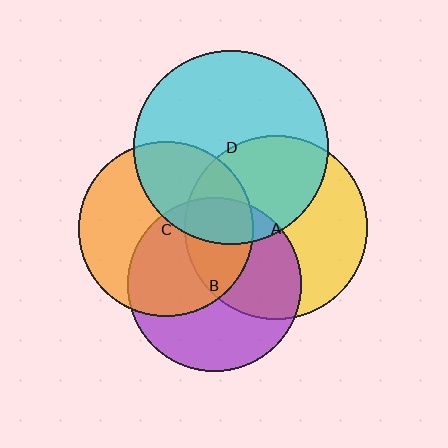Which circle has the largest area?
Circle D (cyan).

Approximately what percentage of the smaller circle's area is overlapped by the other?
Approximately 15%.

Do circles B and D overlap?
Yes.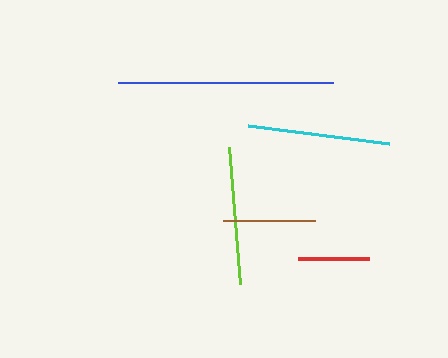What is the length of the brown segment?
The brown segment is approximately 93 pixels long.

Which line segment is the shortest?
The red line is the shortest at approximately 72 pixels.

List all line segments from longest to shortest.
From longest to shortest: blue, cyan, lime, brown, red.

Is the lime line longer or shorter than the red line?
The lime line is longer than the red line.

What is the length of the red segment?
The red segment is approximately 72 pixels long.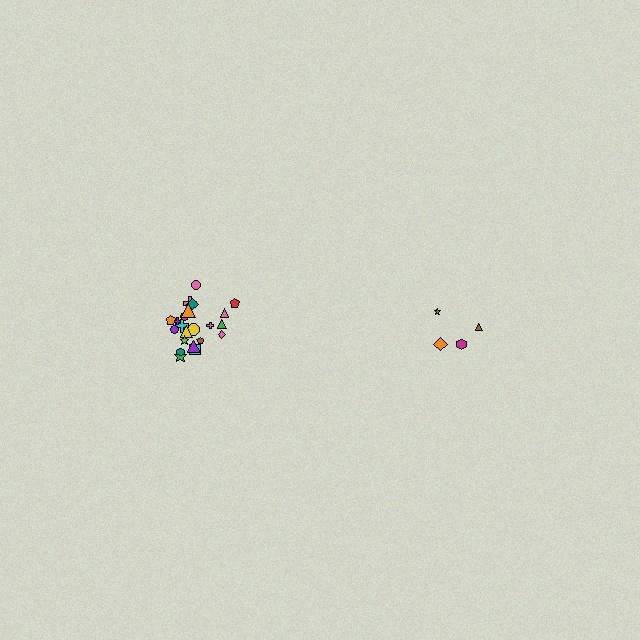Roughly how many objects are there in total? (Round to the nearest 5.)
Roughly 25 objects in total.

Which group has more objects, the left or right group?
The left group.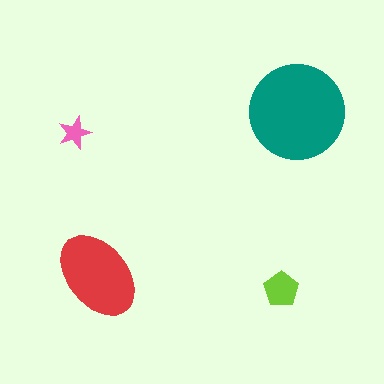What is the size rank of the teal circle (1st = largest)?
1st.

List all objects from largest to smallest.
The teal circle, the red ellipse, the lime pentagon, the pink star.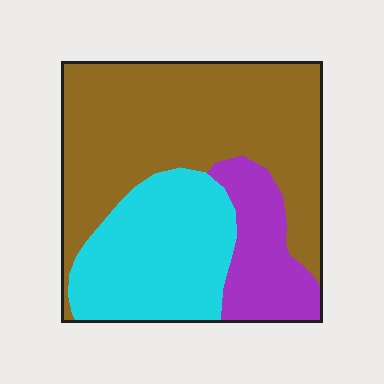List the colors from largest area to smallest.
From largest to smallest: brown, cyan, purple.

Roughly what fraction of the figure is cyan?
Cyan covers roughly 30% of the figure.